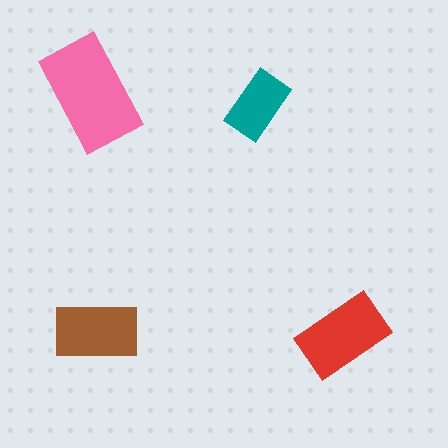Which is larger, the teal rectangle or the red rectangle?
The red one.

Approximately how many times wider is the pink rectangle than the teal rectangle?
About 1.5 times wider.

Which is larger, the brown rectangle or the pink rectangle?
The pink one.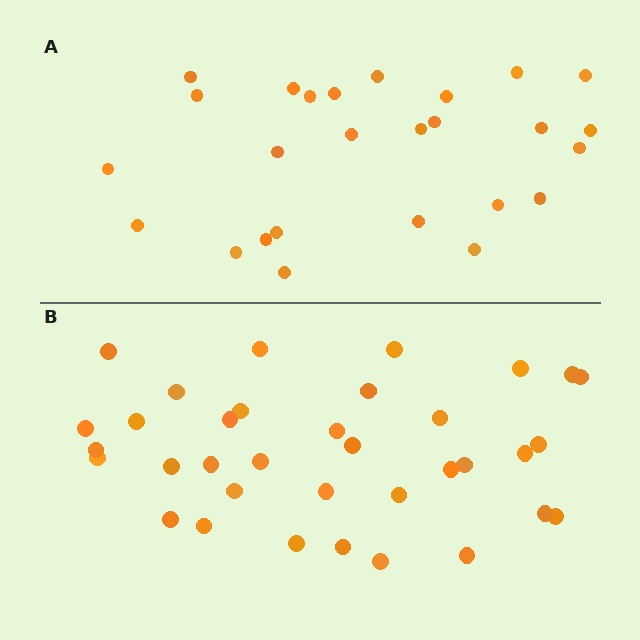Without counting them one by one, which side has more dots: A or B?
Region B (the bottom region) has more dots.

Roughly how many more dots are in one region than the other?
Region B has roughly 8 or so more dots than region A.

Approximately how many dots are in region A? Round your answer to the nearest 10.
About 30 dots. (The exact count is 26, which rounds to 30.)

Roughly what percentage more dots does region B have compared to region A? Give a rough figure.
About 35% more.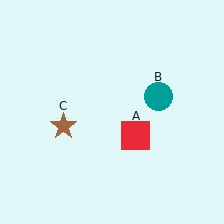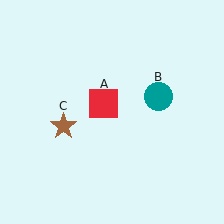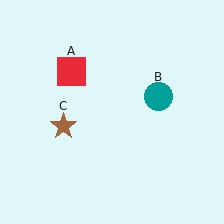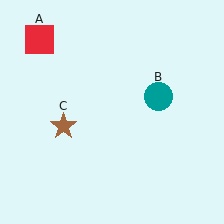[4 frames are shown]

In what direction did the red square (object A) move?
The red square (object A) moved up and to the left.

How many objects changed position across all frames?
1 object changed position: red square (object A).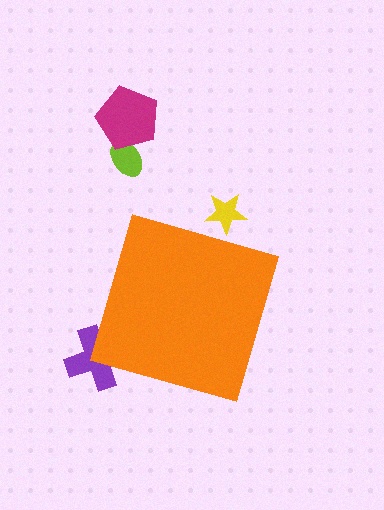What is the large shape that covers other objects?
An orange diamond.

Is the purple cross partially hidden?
Yes, the purple cross is partially hidden behind the orange diamond.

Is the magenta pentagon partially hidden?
No, the magenta pentagon is fully visible.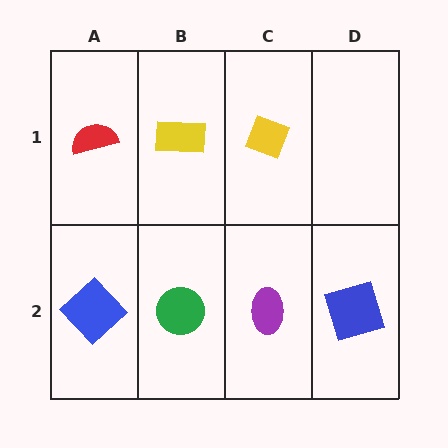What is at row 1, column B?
A yellow rectangle.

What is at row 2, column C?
A purple ellipse.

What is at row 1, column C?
A yellow diamond.